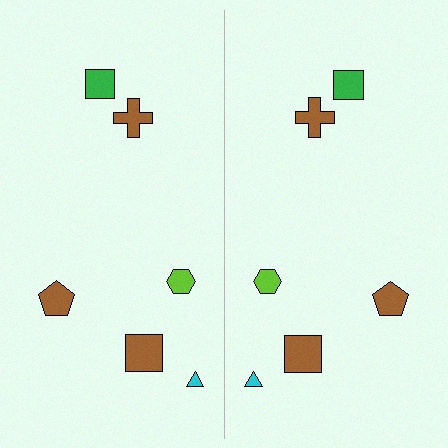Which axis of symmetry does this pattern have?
The pattern has a vertical axis of symmetry running through the center of the image.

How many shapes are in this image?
There are 12 shapes in this image.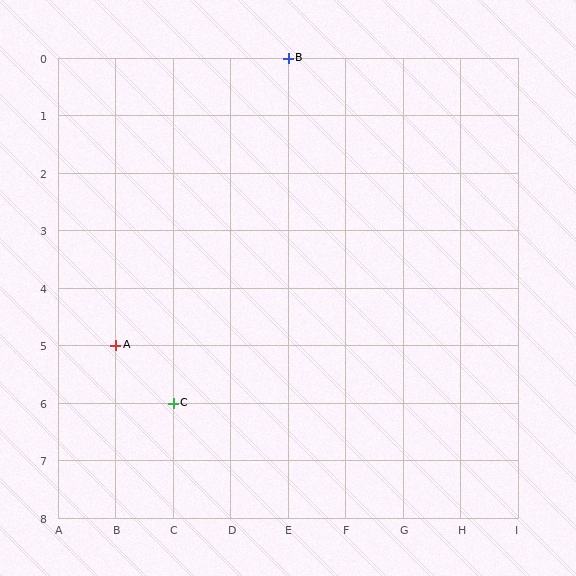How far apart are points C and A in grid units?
Points C and A are 1 column and 1 row apart (about 1.4 grid units diagonally).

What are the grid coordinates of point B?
Point B is at grid coordinates (E, 0).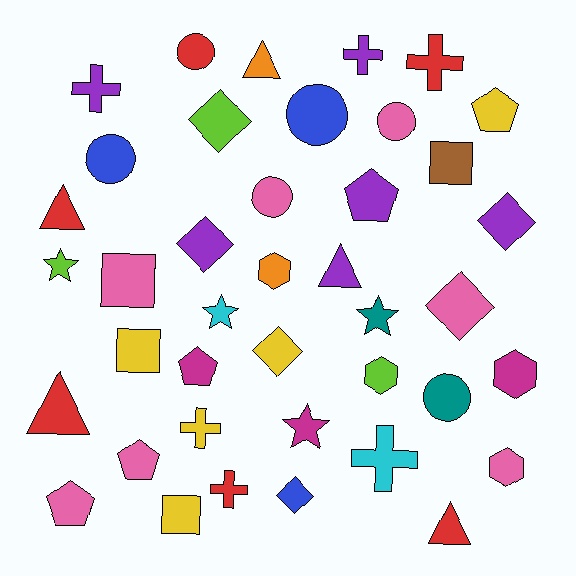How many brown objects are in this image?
There is 1 brown object.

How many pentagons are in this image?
There are 5 pentagons.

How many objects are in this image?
There are 40 objects.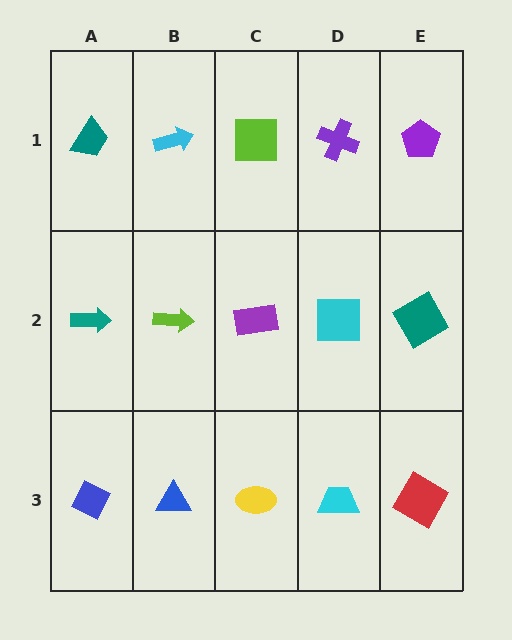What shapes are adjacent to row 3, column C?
A purple rectangle (row 2, column C), a blue triangle (row 3, column B), a cyan trapezoid (row 3, column D).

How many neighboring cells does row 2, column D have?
4.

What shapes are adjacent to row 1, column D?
A cyan square (row 2, column D), a lime square (row 1, column C), a purple pentagon (row 1, column E).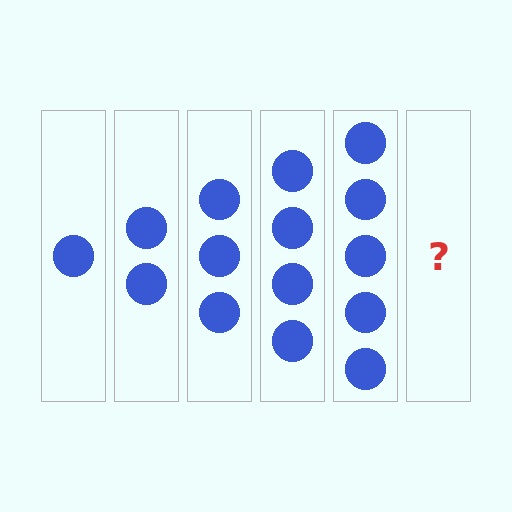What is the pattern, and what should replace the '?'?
The pattern is that each step adds one more circle. The '?' should be 6 circles.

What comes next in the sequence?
The next element should be 6 circles.